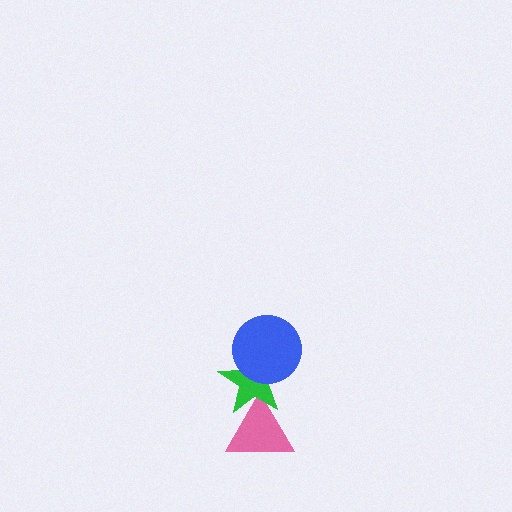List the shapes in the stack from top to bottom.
From top to bottom: the blue circle, the green star, the pink triangle.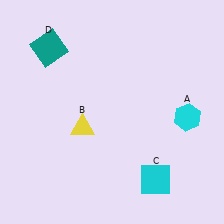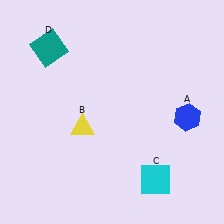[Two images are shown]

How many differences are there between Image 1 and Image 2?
There is 1 difference between the two images.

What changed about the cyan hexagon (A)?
In Image 1, A is cyan. In Image 2, it changed to blue.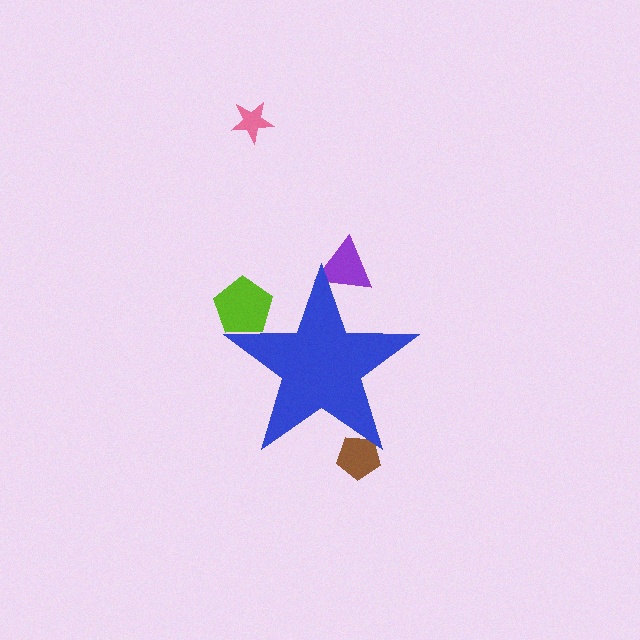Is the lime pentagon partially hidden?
Yes, the lime pentagon is partially hidden behind the blue star.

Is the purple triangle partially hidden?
Yes, the purple triangle is partially hidden behind the blue star.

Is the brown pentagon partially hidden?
Yes, the brown pentagon is partially hidden behind the blue star.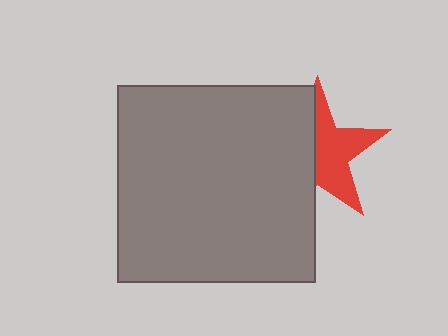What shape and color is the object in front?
The object in front is a gray square.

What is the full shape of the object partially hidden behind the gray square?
The partially hidden object is a red star.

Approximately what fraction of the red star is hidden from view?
Roughly 47% of the red star is hidden behind the gray square.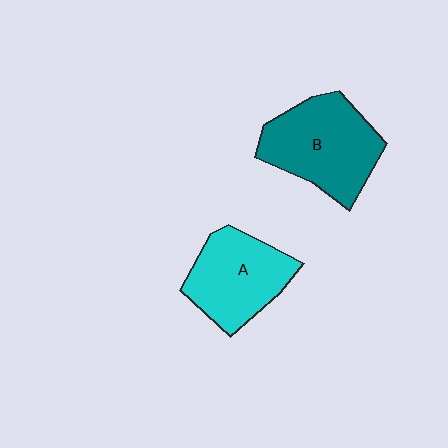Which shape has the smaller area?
Shape A (cyan).